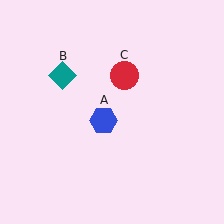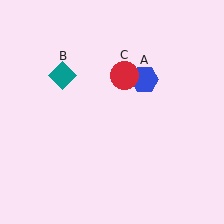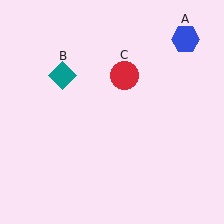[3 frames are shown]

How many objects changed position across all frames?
1 object changed position: blue hexagon (object A).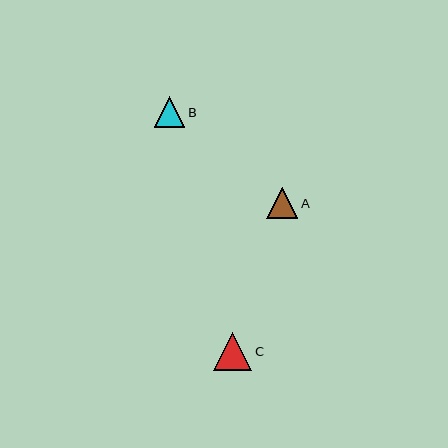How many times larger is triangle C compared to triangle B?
Triangle C is approximately 1.3 times the size of triangle B.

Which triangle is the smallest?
Triangle B is the smallest with a size of approximately 30 pixels.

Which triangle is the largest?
Triangle C is the largest with a size of approximately 38 pixels.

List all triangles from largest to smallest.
From largest to smallest: C, A, B.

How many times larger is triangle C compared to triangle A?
Triangle C is approximately 1.2 times the size of triangle A.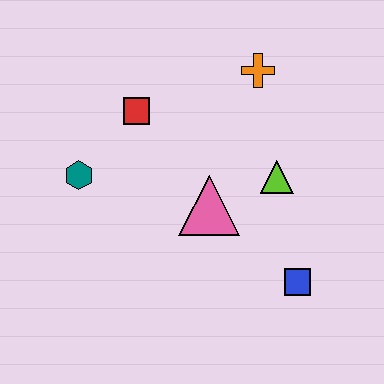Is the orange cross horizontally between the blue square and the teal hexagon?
Yes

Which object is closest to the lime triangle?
The pink triangle is closest to the lime triangle.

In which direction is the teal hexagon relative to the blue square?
The teal hexagon is to the left of the blue square.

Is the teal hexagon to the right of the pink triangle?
No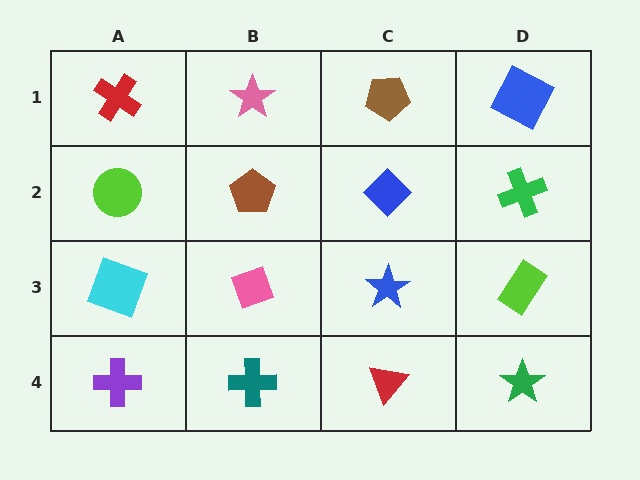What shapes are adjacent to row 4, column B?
A pink diamond (row 3, column B), a purple cross (row 4, column A), a red triangle (row 4, column C).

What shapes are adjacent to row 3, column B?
A brown pentagon (row 2, column B), a teal cross (row 4, column B), a cyan square (row 3, column A), a blue star (row 3, column C).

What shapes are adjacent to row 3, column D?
A green cross (row 2, column D), a green star (row 4, column D), a blue star (row 3, column C).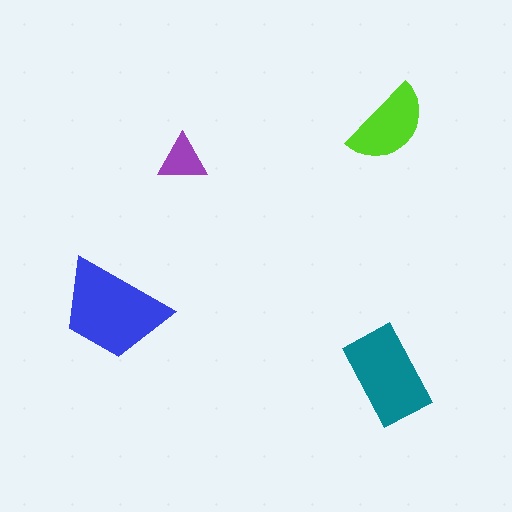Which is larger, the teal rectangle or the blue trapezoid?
The blue trapezoid.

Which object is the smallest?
The purple triangle.